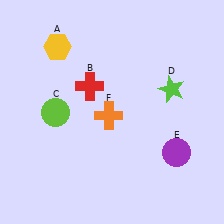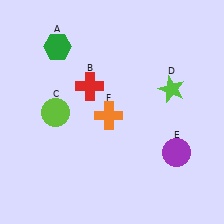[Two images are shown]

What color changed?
The hexagon (A) changed from yellow in Image 1 to green in Image 2.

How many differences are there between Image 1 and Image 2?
There is 1 difference between the two images.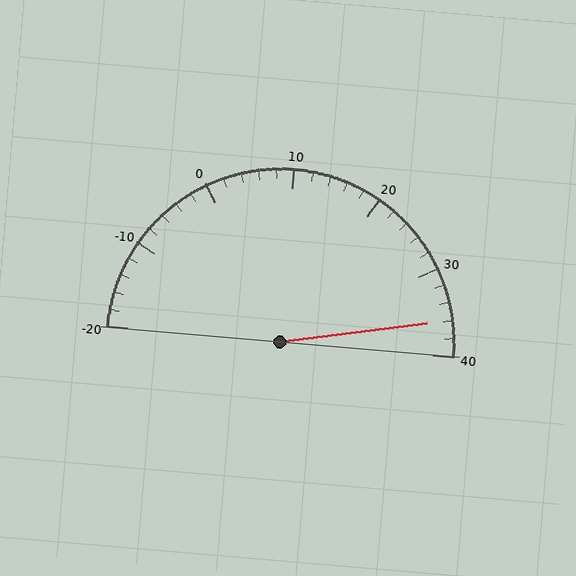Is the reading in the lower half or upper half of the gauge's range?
The reading is in the upper half of the range (-20 to 40).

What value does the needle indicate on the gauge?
The needle indicates approximately 36.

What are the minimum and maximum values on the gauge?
The gauge ranges from -20 to 40.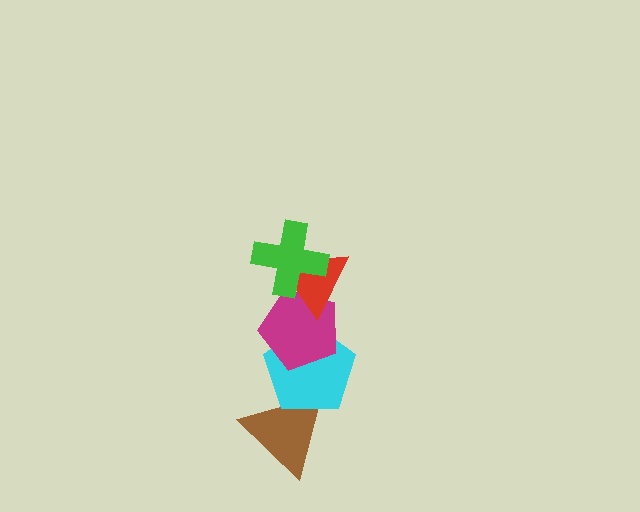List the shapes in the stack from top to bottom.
From top to bottom: the green cross, the red triangle, the magenta pentagon, the cyan pentagon, the brown triangle.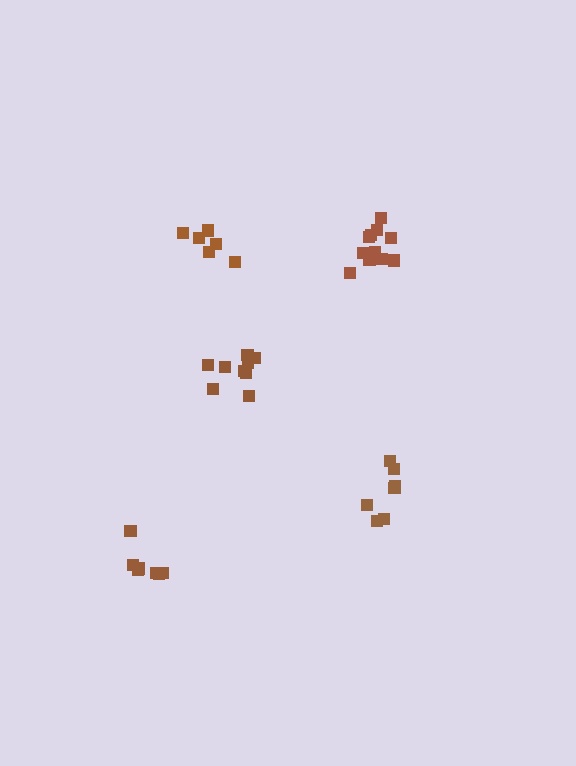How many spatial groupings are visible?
There are 5 spatial groupings.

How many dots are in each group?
Group 1: 7 dots, Group 2: 9 dots, Group 3: 12 dots, Group 4: 7 dots, Group 5: 6 dots (41 total).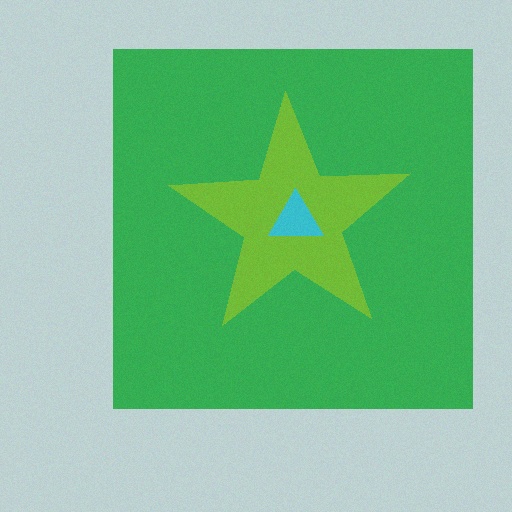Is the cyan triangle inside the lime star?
Yes.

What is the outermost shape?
The green square.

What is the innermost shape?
The cyan triangle.